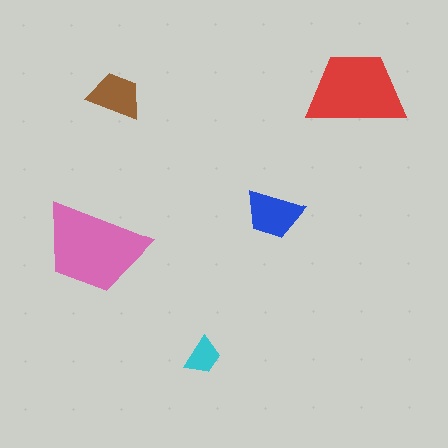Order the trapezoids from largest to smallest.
the pink one, the red one, the blue one, the brown one, the cyan one.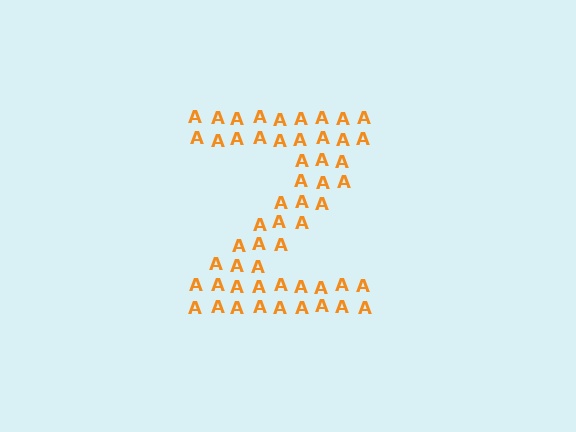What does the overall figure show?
The overall figure shows the letter Z.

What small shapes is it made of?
It is made of small letter A's.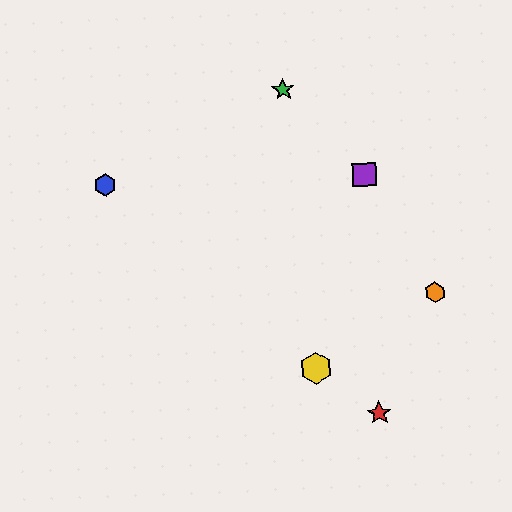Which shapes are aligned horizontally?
The blue hexagon, the purple square are aligned horizontally.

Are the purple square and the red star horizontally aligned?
No, the purple square is at y≈175 and the red star is at y≈413.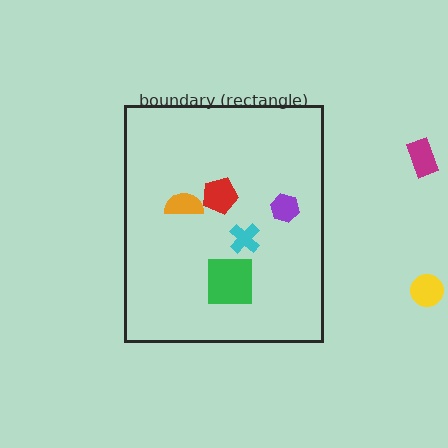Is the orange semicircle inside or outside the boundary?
Inside.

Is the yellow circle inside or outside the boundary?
Outside.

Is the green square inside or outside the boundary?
Inside.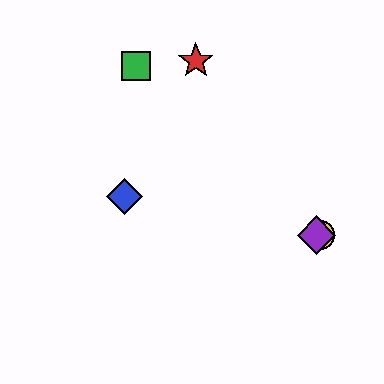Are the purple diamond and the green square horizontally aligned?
No, the purple diamond is at y≈235 and the green square is at y≈66.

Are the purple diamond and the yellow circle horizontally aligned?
Yes, both are at y≈235.